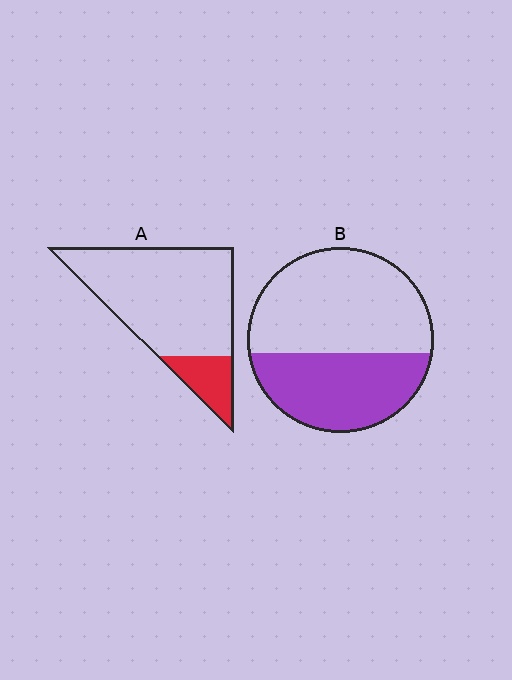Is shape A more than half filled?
No.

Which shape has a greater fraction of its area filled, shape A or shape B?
Shape B.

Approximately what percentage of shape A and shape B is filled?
A is approximately 15% and B is approximately 40%.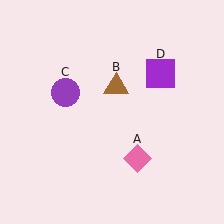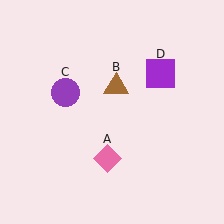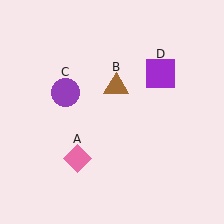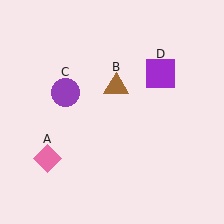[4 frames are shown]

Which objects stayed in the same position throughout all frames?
Brown triangle (object B) and purple circle (object C) and purple square (object D) remained stationary.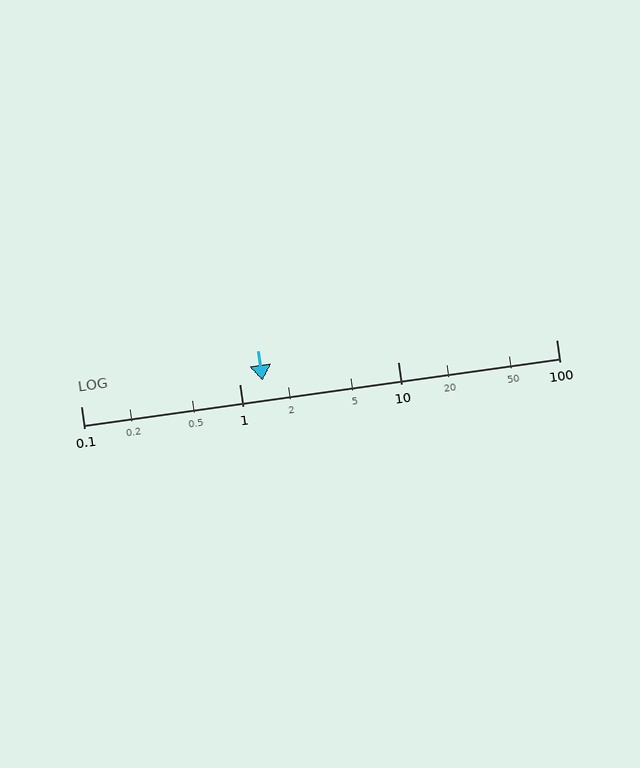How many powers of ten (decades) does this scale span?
The scale spans 3 decades, from 0.1 to 100.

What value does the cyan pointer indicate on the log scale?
The pointer indicates approximately 1.4.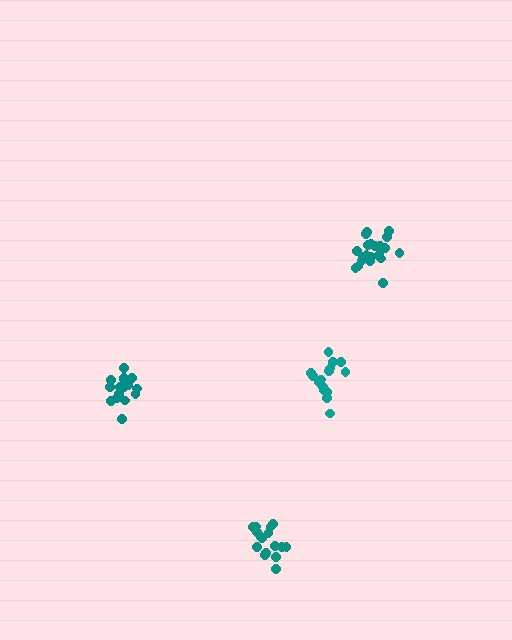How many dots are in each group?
Group 1: 16 dots, Group 2: 21 dots, Group 3: 16 dots, Group 4: 15 dots (68 total).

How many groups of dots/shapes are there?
There are 4 groups.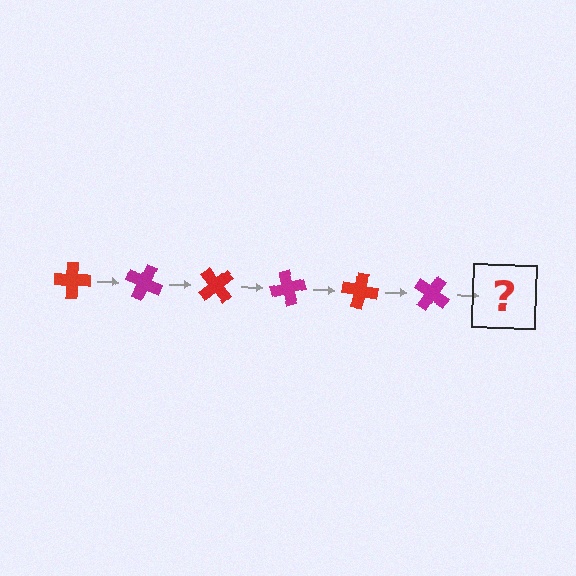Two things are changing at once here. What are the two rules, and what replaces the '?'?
The two rules are that it rotates 25 degrees each step and the color cycles through red and magenta. The '?' should be a red cross, rotated 150 degrees from the start.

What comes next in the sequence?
The next element should be a red cross, rotated 150 degrees from the start.